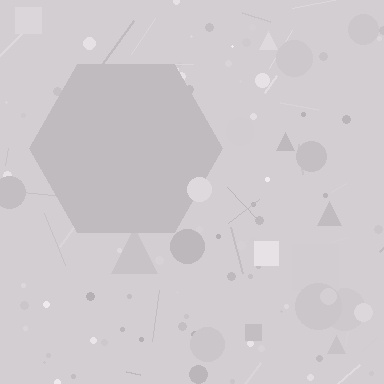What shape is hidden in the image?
A hexagon is hidden in the image.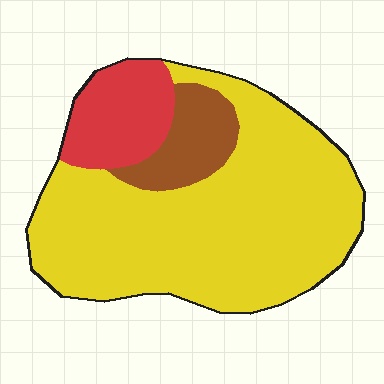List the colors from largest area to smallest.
From largest to smallest: yellow, red, brown.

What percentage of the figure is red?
Red covers roughly 15% of the figure.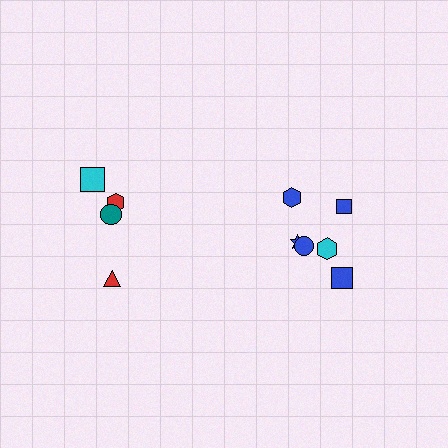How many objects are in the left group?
There are 4 objects.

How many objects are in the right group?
There are 6 objects.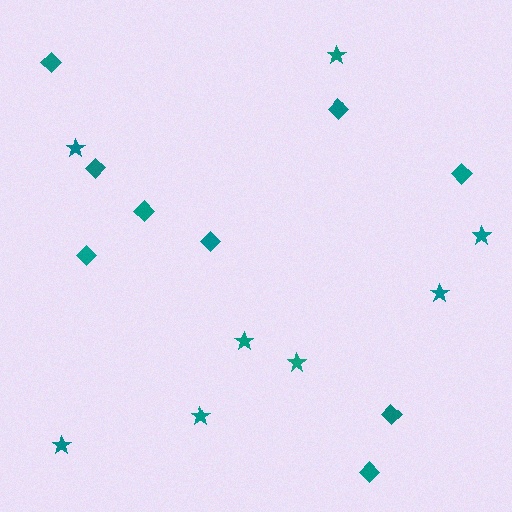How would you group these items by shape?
There are 2 groups: one group of diamonds (9) and one group of stars (8).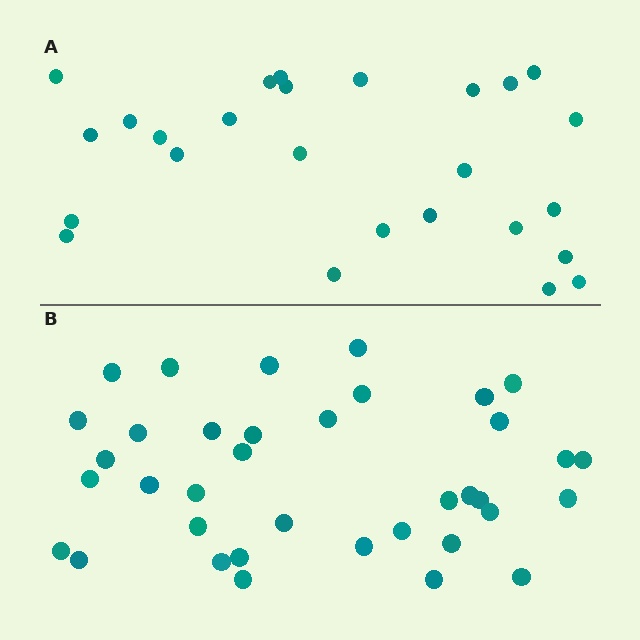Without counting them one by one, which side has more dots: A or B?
Region B (the bottom region) has more dots.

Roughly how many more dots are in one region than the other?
Region B has roughly 12 or so more dots than region A.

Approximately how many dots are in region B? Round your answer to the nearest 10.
About 40 dots. (The exact count is 37, which rounds to 40.)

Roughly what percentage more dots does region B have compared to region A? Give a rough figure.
About 40% more.